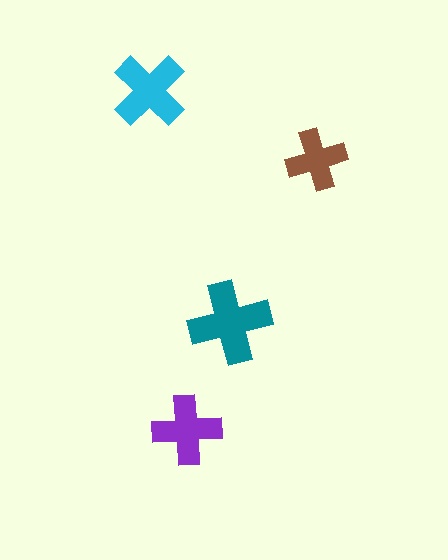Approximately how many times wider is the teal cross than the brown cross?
About 1.5 times wider.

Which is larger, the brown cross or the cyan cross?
The cyan one.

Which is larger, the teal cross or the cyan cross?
The teal one.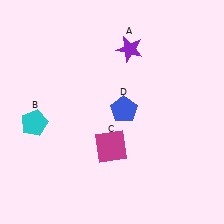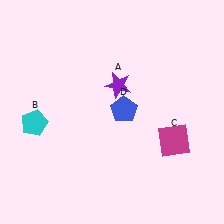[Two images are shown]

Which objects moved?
The objects that moved are: the purple star (A), the magenta square (C).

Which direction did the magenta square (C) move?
The magenta square (C) moved right.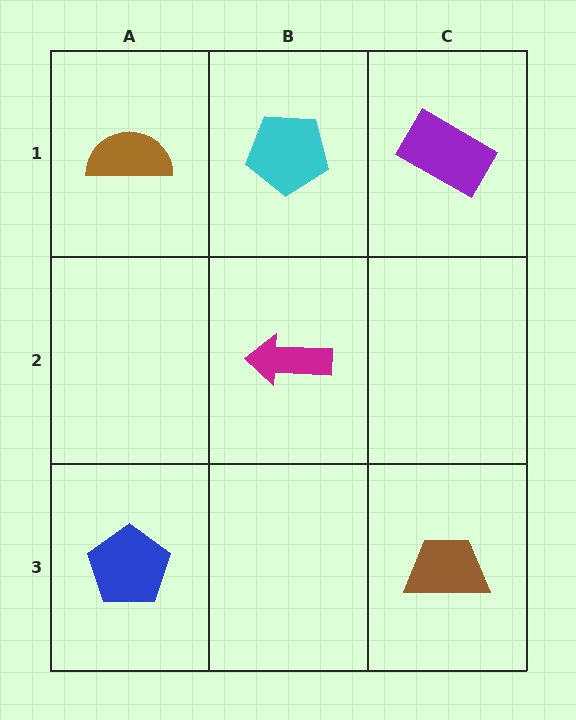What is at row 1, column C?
A purple rectangle.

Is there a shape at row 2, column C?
No, that cell is empty.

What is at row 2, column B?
A magenta arrow.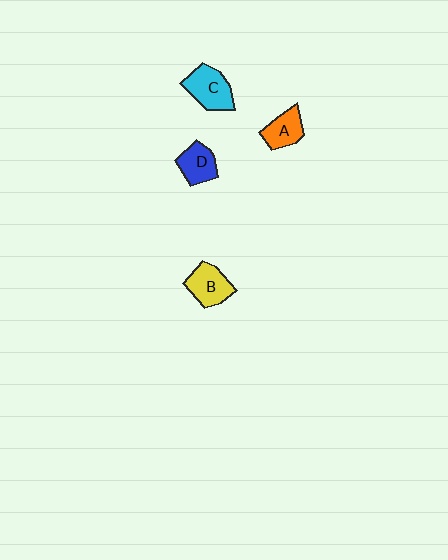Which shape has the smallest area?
Shape A (orange).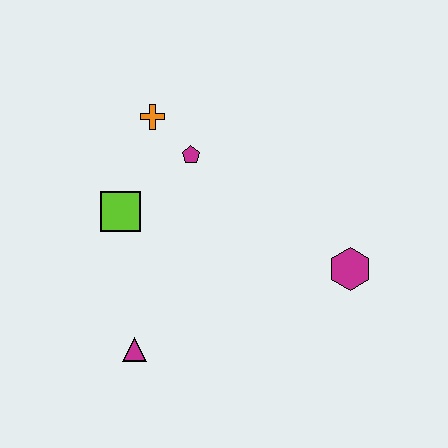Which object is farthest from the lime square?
The magenta hexagon is farthest from the lime square.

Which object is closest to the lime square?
The magenta pentagon is closest to the lime square.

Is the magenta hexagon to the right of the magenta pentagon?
Yes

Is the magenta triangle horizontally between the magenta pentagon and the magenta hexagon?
No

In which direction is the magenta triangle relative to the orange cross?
The magenta triangle is below the orange cross.